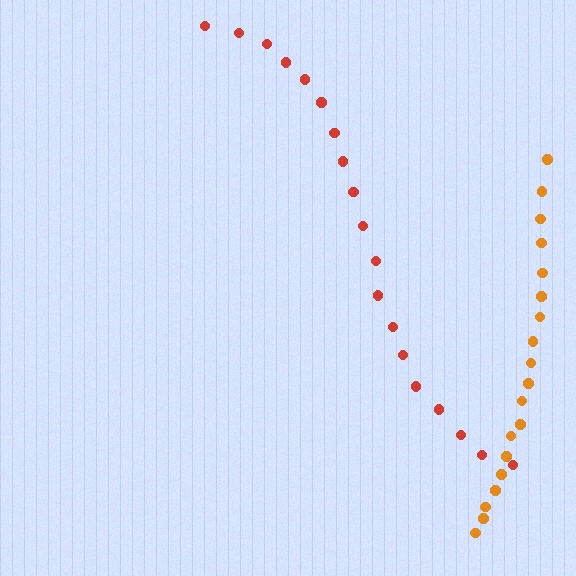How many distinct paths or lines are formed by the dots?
There are 2 distinct paths.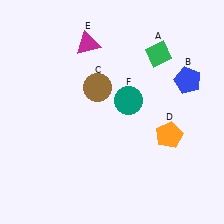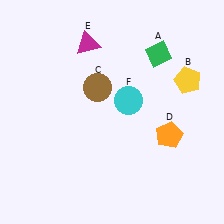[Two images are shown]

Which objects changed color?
B changed from blue to yellow. F changed from teal to cyan.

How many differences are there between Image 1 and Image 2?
There are 2 differences between the two images.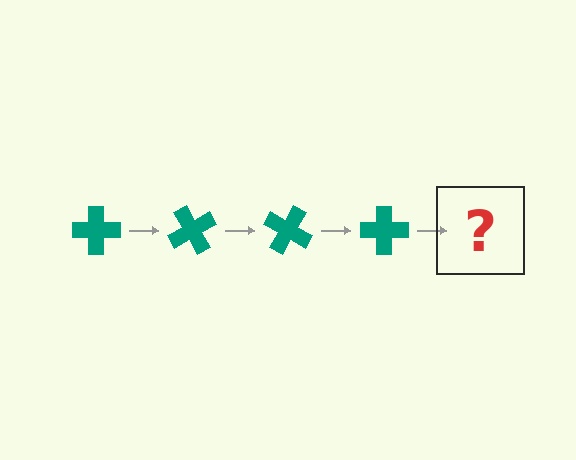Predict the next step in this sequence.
The next step is a teal cross rotated 240 degrees.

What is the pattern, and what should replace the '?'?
The pattern is that the cross rotates 60 degrees each step. The '?' should be a teal cross rotated 240 degrees.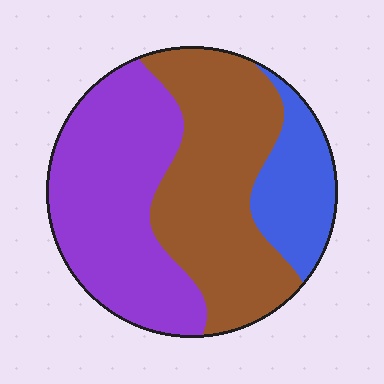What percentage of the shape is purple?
Purple takes up about two fifths (2/5) of the shape.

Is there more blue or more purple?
Purple.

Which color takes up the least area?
Blue, at roughly 15%.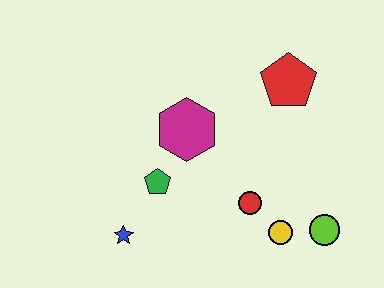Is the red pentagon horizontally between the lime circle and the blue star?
Yes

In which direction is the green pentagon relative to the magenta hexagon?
The green pentagon is below the magenta hexagon.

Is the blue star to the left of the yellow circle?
Yes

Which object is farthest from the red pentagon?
The blue star is farthest from the red pentagon.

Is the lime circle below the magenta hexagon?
Yes